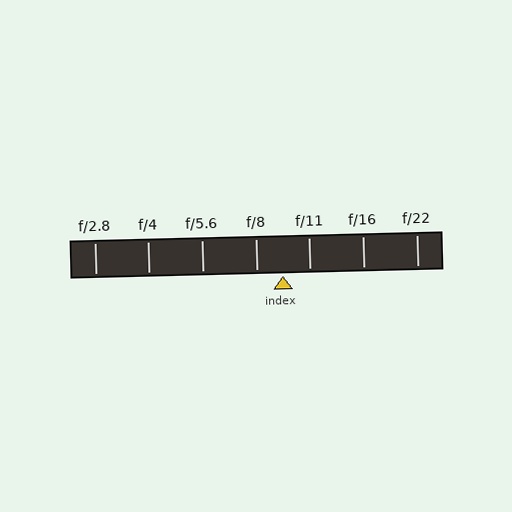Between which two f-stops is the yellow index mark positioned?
The index mark is between f/8 and f/11.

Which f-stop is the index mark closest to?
The index mark is closest to f/8.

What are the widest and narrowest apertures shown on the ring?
The widest aperture shown is f/2.8 and the narrowest is f/22.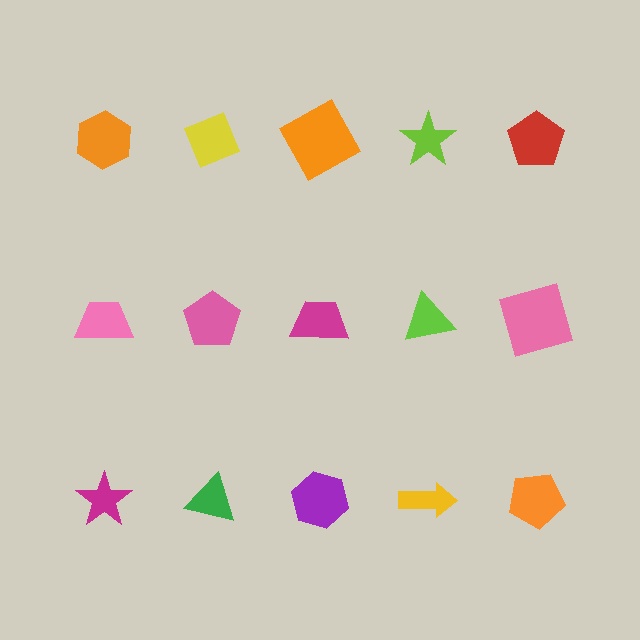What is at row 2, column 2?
A pink pentagon.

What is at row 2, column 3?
A magenta trapezoid.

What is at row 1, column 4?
A lime star.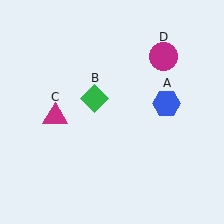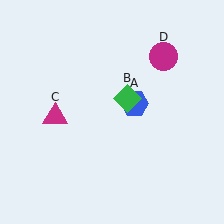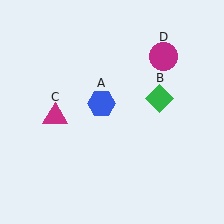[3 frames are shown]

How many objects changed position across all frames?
2 objects changed position: blue hexagon (object A), green diamond (object B).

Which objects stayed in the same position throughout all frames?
Magenta triangle (object C) and magenta circle (object D) remained stationary.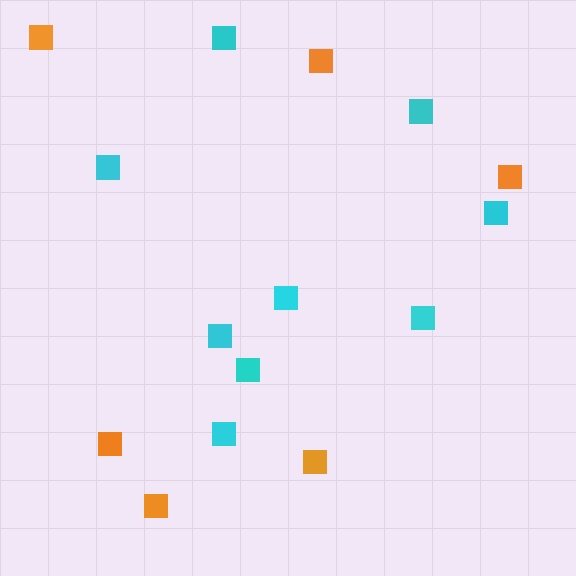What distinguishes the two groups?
There are 2 groups: one group of cyan squares (9) and one group of orange squares (6).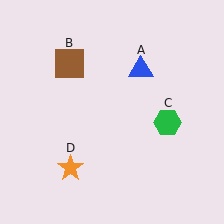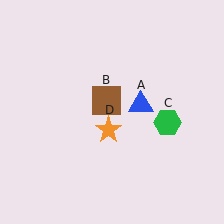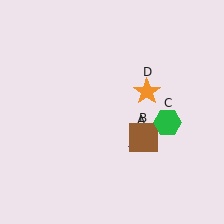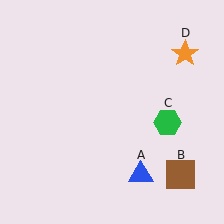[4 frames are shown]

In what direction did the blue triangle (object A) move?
The blue triangle (object A) moved down.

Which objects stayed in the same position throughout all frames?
Green hexagon (object C) remained stationary.